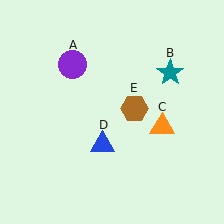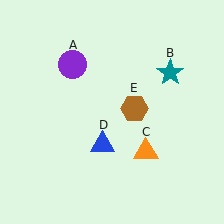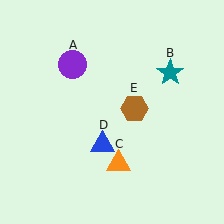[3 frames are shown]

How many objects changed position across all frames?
1 object changed position: orange triangle (object C).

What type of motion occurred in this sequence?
The orange triangle (object C) rotated clockwise around the center of the scene.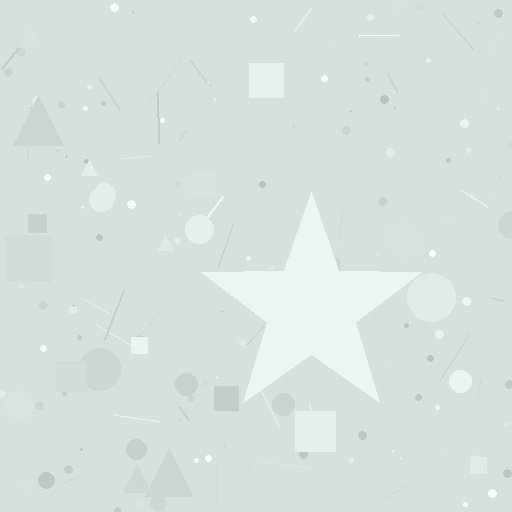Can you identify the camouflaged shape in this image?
The camouflaged shape is a star.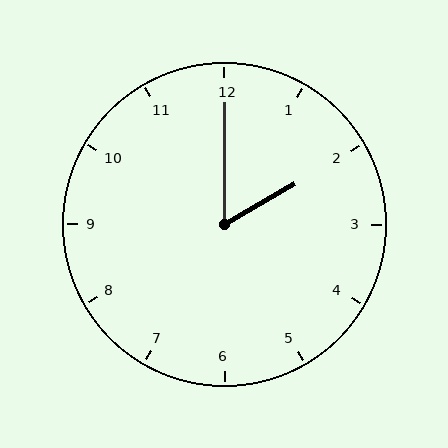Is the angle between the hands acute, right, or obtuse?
It is acute.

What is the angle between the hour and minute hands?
Approximately 60 degrees.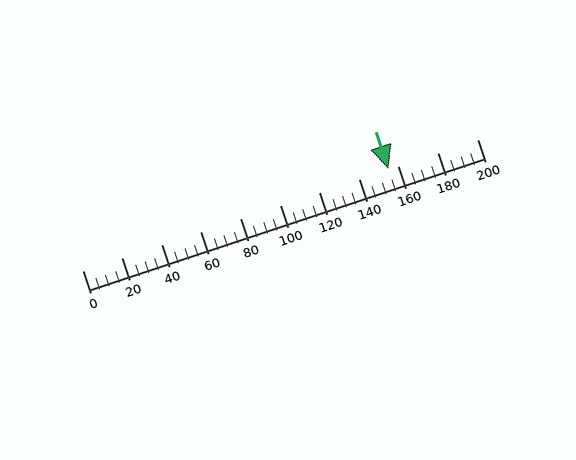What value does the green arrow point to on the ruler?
The green arrow points to approximately 155.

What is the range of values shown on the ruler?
The ruler shows values from 0 to 200.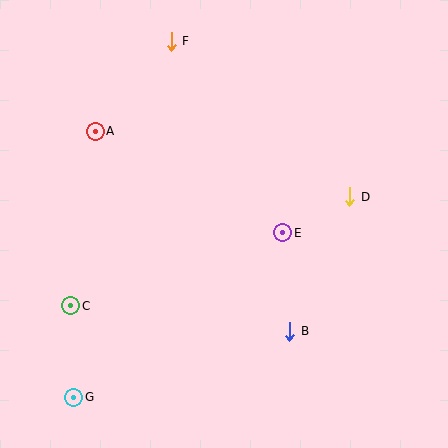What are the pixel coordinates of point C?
Point C is at (71, 306).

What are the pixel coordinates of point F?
Point F is at (171, 41).